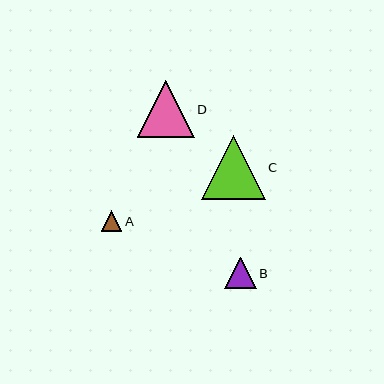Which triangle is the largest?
Triangle C is the largest with a size of approximately 63 pixels.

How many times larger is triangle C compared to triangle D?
Triangle C is approximately 1.1 times the size of triangle D.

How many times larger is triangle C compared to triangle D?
Triangle C is approximately 1.1 times the size of triangle D.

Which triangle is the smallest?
Triangle A is the smallest with a size of approximately 20 pixels.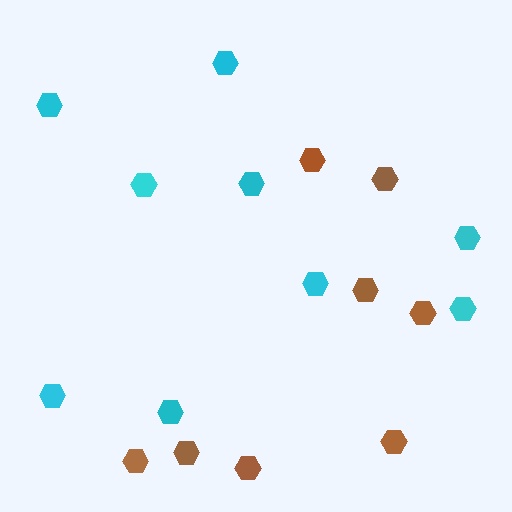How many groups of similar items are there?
There are 2 groups: one group of brown hexagons (8) and one group of cyan hexagons (9).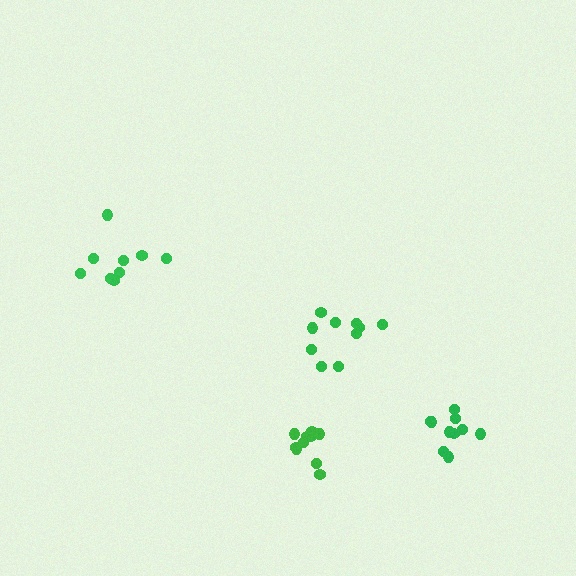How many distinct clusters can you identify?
There are 4 distinct clusters.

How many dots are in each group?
Group 1: 9 dots, Group 2: 10 dots, Group 3: 10 dots, Group 4: 10 dots (39 total).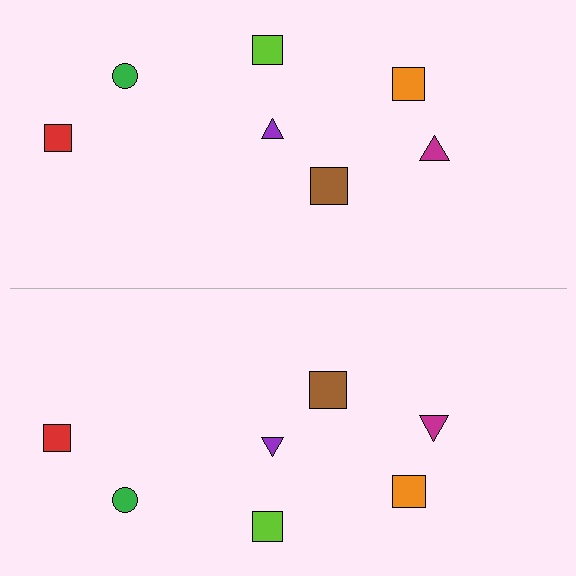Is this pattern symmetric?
Yes, this pattern has bilateral (reflection) symmetry.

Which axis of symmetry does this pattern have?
The pattern has a horizontal axis of symmetry running through the center of the image.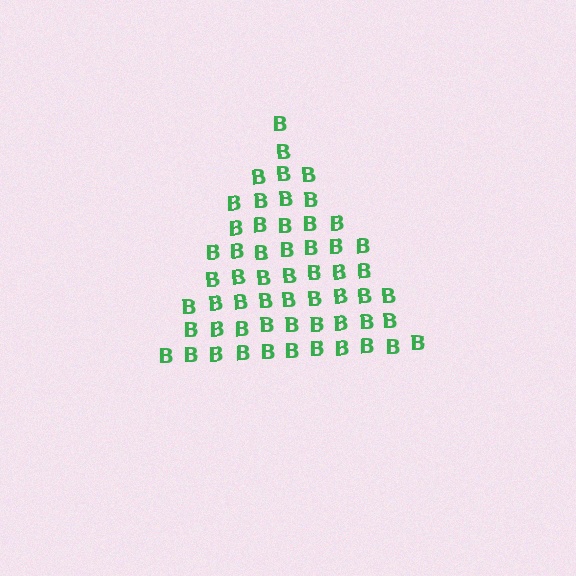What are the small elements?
The small elements are letter B's.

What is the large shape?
The large shape is a triangle.